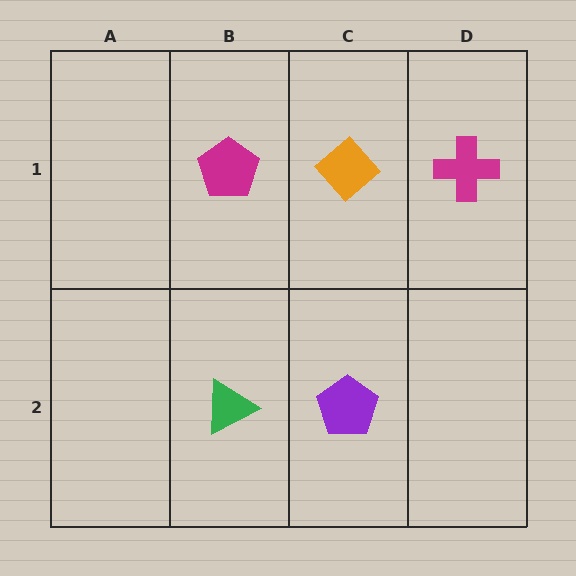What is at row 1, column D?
A magenta cross.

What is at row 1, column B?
A magenta pentagon.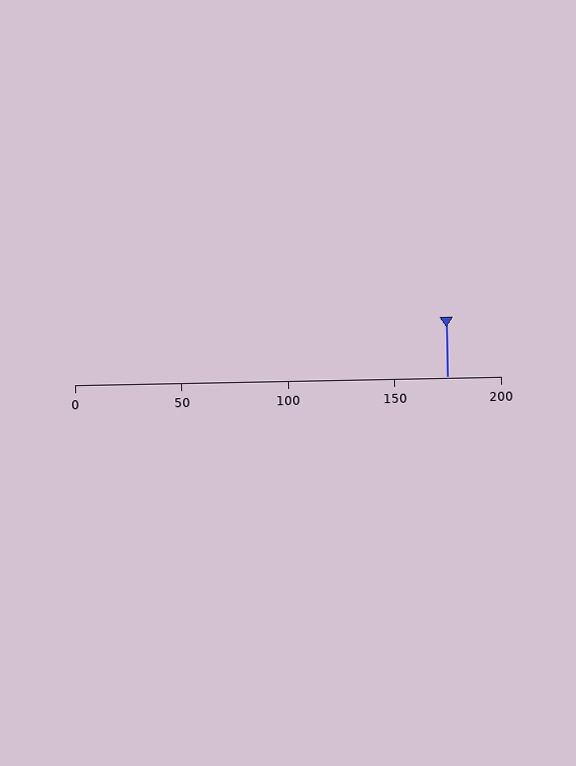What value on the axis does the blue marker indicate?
The marker indicates approximately 175.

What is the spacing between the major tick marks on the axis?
The major ticks are spaced 50 apart.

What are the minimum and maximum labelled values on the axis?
The axis runs from 0 to 200.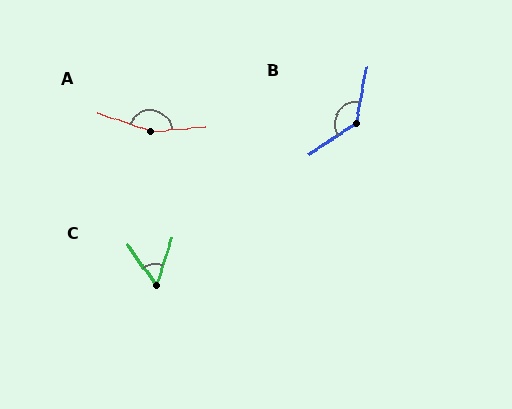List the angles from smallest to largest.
C (54°), B (134°), A (156°).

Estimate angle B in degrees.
Approximately 134 degrees.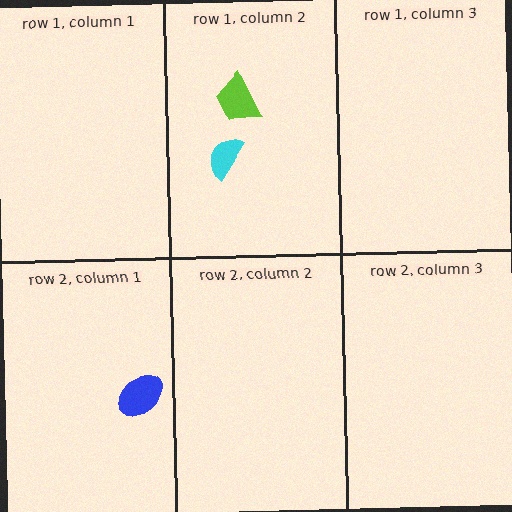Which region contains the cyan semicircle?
The row 1, column 2 region.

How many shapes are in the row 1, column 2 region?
2.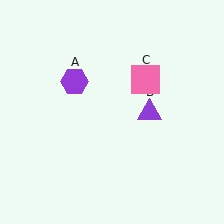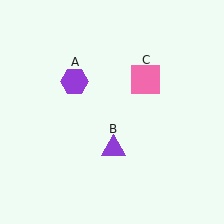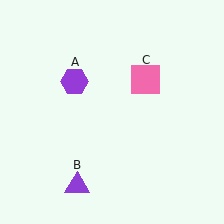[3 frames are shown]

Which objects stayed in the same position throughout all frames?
Purple hexagon (object A) and pink square (object C) remained stationary.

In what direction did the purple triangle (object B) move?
The purple triangle (object B) moved down and to the left.